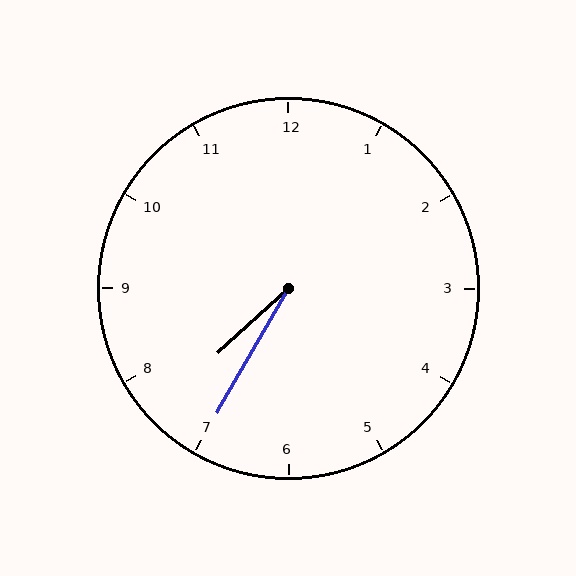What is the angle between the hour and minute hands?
Approximately 18 degrees.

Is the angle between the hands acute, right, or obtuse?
It is acute.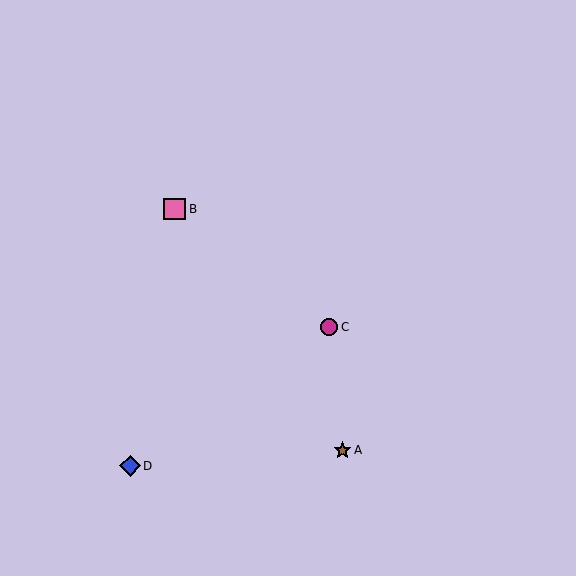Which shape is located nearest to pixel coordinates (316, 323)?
The magenta circle (labeled C) at (329, 327) is nearest to that location.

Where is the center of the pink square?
The center of the pink square is at (175, 209).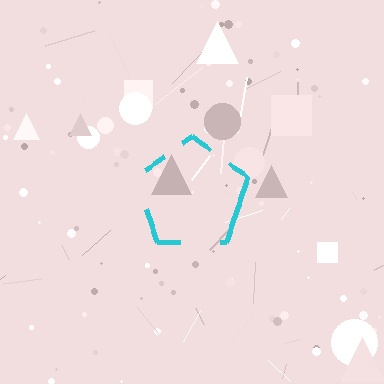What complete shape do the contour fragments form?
The contour fragments form a pentagon.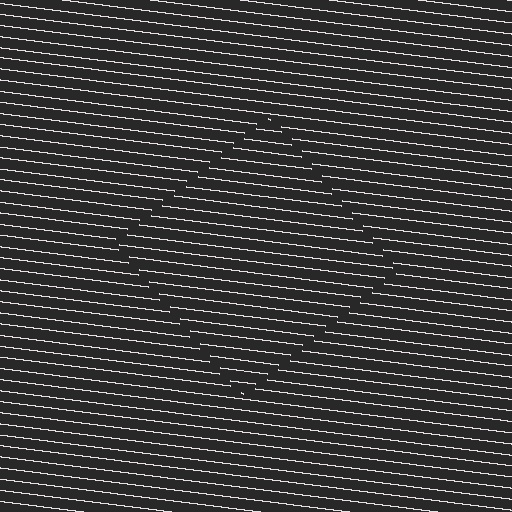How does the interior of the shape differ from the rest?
The interior of the shape contains the same grating, shifted by half a period — the contour is defined by the phase discontinuity where line-ends from the inner and outer gratings abut.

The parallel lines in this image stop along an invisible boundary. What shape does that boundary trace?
An illusory square. The interior of the shape contains the same grating, shifted by half a period — the contour is defined by the phase discontinuity where line-ends from the inner and outer gratings abut.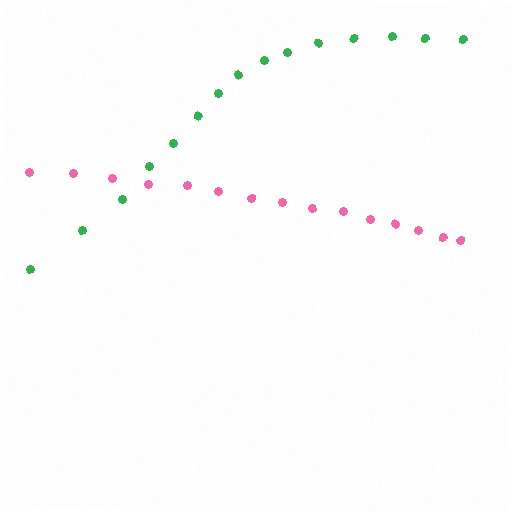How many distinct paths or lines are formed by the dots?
There are 2 distinct paths.